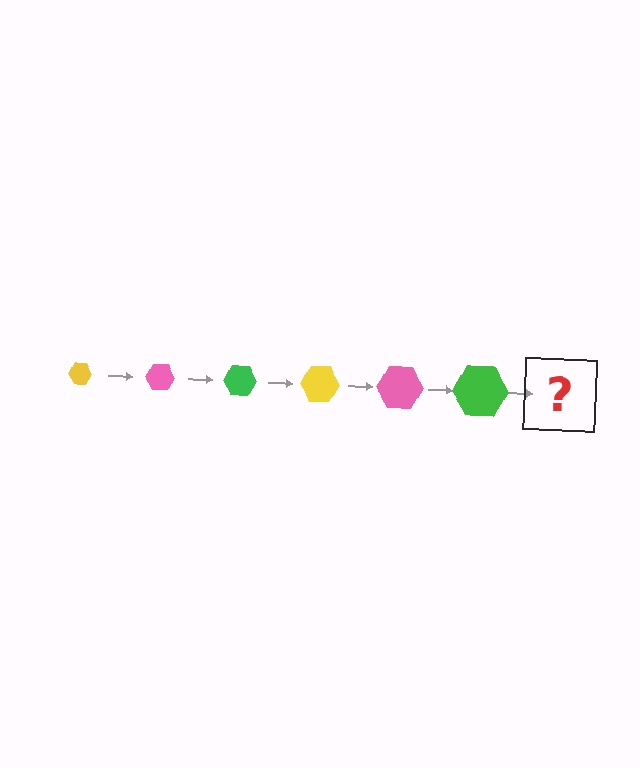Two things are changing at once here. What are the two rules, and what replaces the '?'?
The two rules are that the hexagon grows larger each step and the color cycles through yellow, pink, and green. The '?' should be a yellow hexagon, larger than the previous one.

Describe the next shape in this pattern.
It should be a yellow hexagon, larger than the previous one.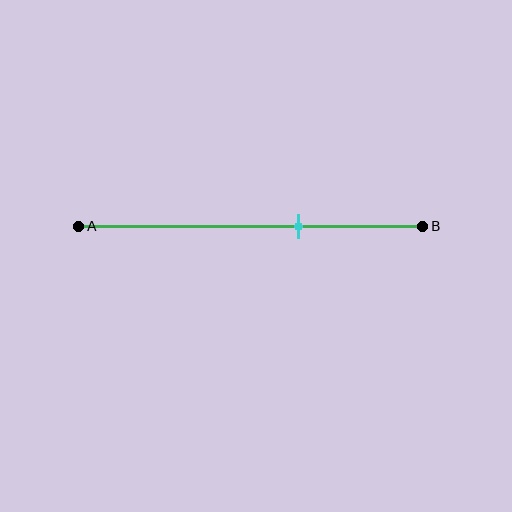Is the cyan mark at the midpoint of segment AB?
No, the mark is at about 65% from A, not at the 50% midpoint.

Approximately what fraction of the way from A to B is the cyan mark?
The cyan mark is approximately 65% of the way from A to B.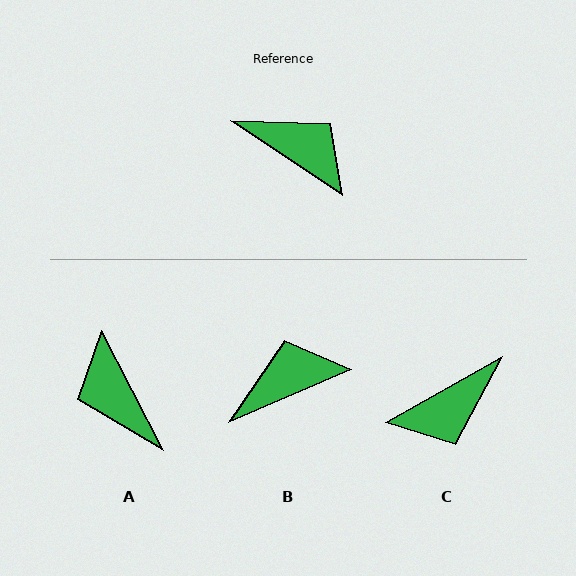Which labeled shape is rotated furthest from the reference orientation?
A, about 151 degrees away.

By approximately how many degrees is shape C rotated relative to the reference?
Approximately 117 degrees clockwise.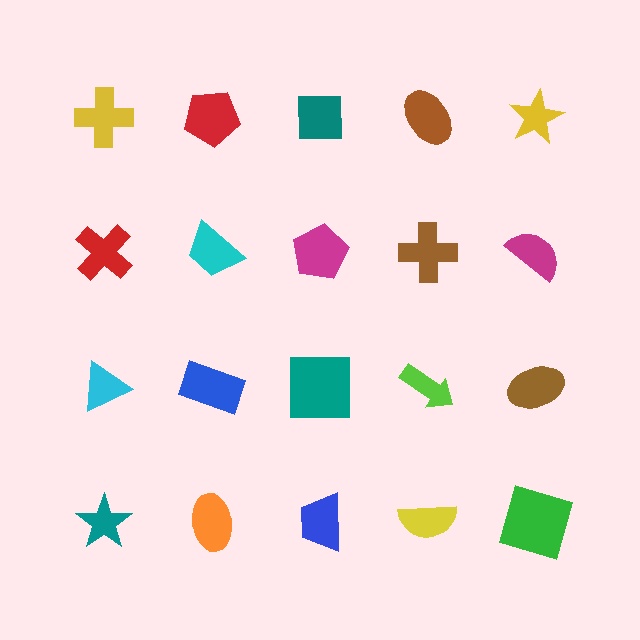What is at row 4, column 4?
A yellow semicircle.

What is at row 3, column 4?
A lime arrow.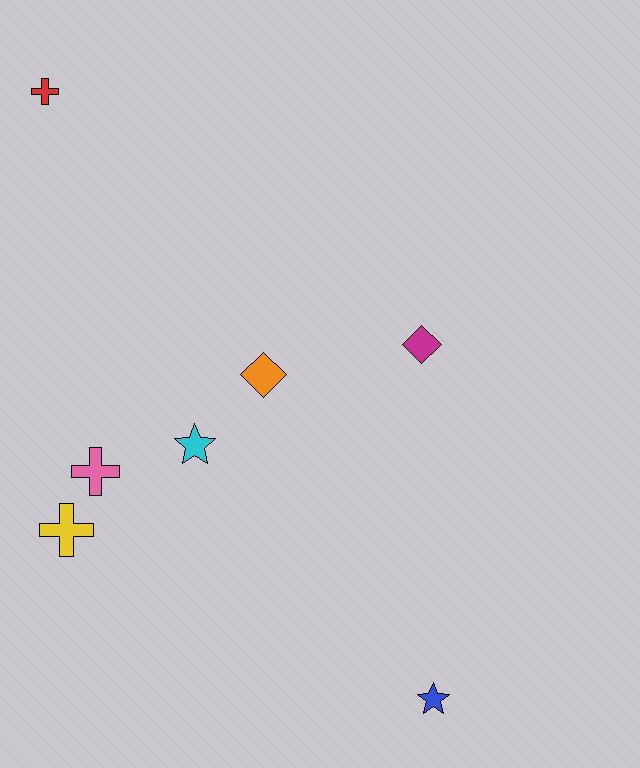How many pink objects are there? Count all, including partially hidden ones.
There is 1 pink object.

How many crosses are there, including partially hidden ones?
There are 3 crosses.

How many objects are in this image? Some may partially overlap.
There are 7 objects.